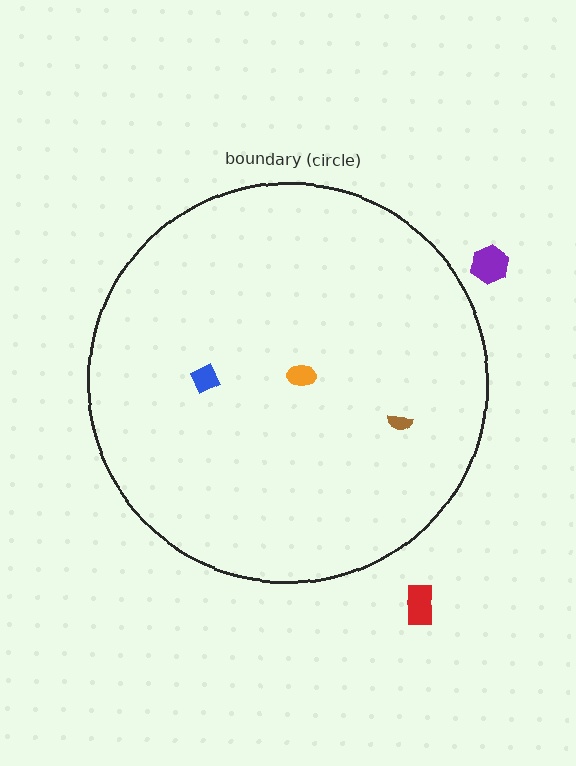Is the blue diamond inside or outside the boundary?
Inside.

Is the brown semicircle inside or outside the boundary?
Inside.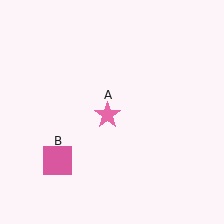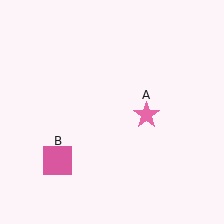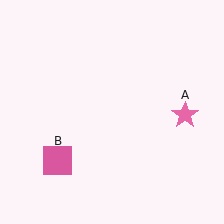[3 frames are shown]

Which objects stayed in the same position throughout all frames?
Pink square (object B) remained stationary.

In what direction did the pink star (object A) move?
The pink star (object A) moved right.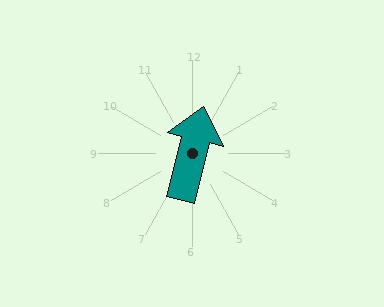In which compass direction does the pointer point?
North.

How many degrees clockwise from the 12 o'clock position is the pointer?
Approximately 13 degrees.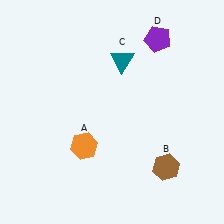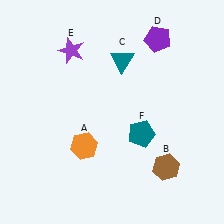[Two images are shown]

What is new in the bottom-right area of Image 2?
A teal pentagon (F) was added in the bottom-right area of Image 2.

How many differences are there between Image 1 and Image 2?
There are 2 differences between the two images.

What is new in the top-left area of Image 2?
A purple star (E) was added in the top-left area of Image 2.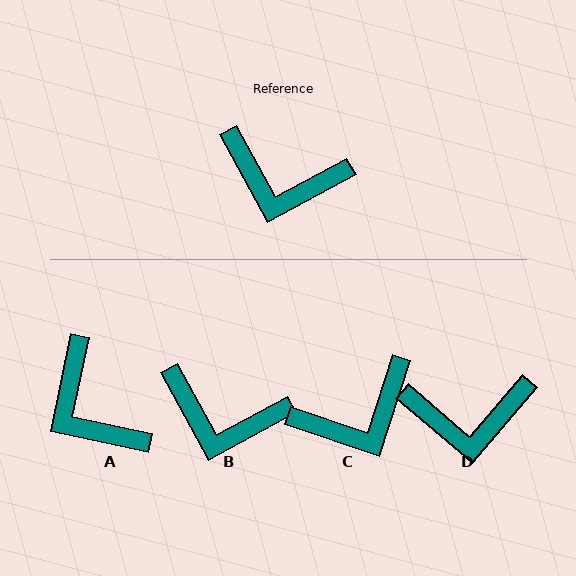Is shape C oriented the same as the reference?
No, it is off by about 43 degrees.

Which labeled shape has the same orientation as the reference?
B.